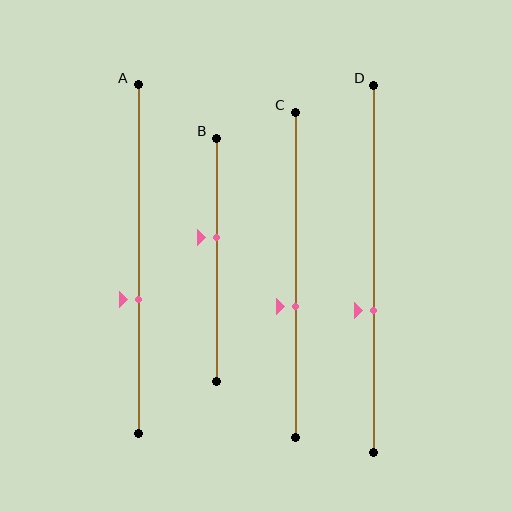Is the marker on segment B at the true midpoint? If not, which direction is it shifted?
No, the marker on segment B is shifted upward by about 9% of the segment length.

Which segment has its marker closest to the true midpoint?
Segment B has its marker closest to the true midpoint.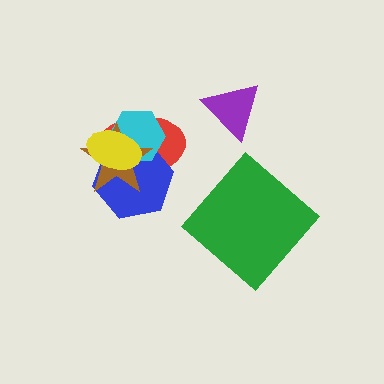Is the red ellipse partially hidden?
Yes, it is partially covered by another shape.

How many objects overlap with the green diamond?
0 objects overlap with the green diamond.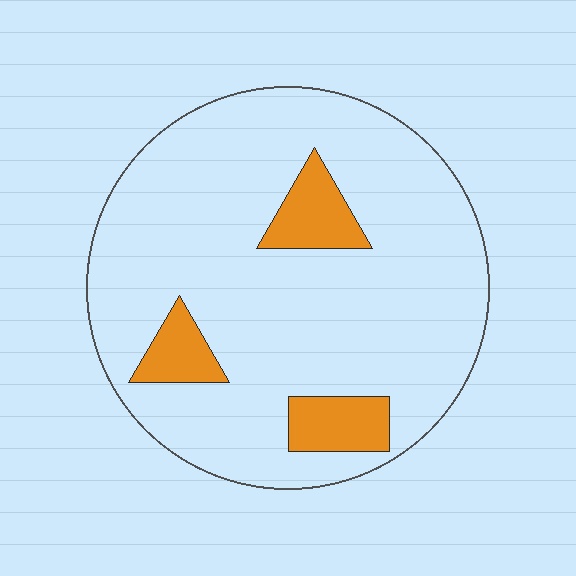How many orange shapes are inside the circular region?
3.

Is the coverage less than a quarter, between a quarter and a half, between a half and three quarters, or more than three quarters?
Less than a quarter.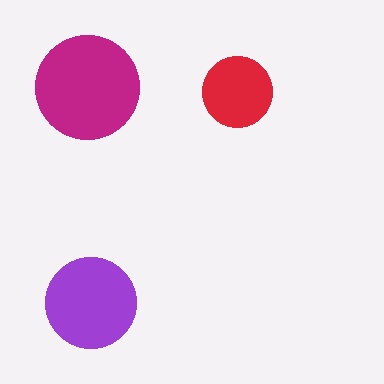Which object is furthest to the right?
The red circle is rightmost.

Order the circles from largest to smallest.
the magenta one, the purple one, the red one.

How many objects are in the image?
There are 3 objects in the image.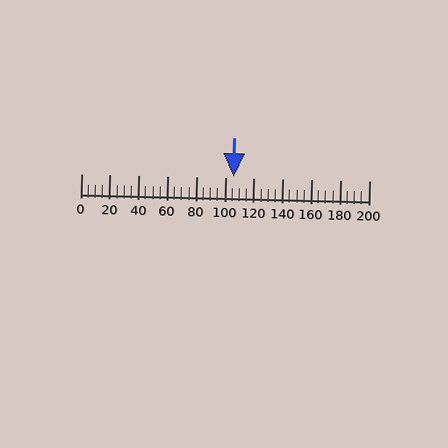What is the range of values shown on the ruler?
The ruler shows values from 0 to 200.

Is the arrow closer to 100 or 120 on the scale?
The arrow is closer to 100.